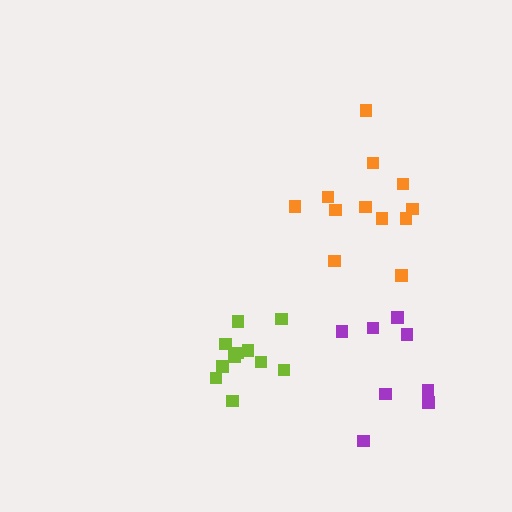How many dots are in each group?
Group 1: 8 dots, Group 2: 12 dots, Group 3: 11 dots (31 total).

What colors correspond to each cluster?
The clusters are colored: purple, orange, lime.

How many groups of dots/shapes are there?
There are 3 groups.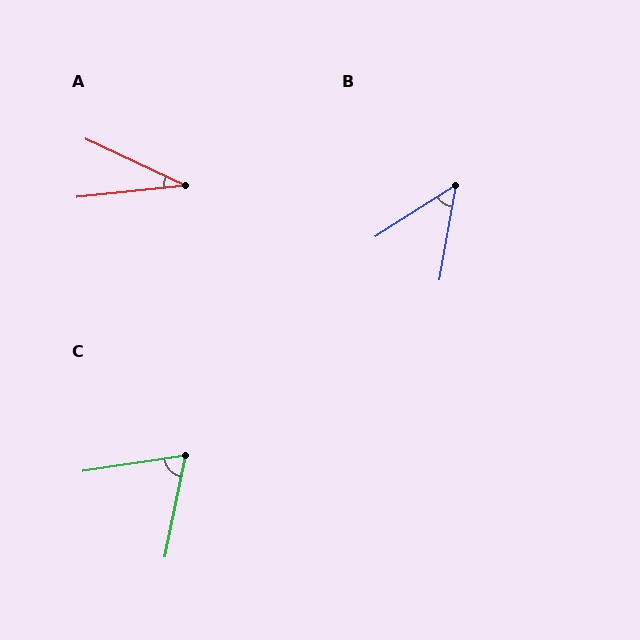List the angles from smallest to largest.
A (31°), B (48°), C (70°).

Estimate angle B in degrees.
Approximately 48 degrees.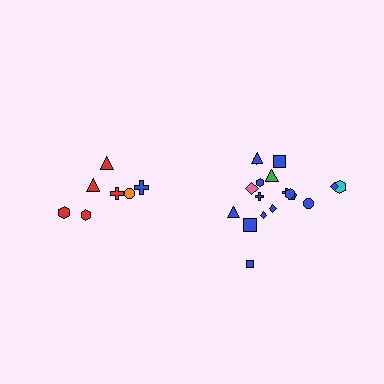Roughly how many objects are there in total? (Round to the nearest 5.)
Roughly 25 objects in total.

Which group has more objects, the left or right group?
The right group.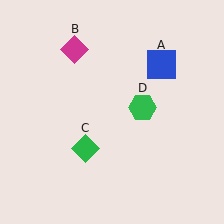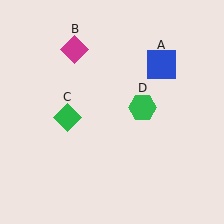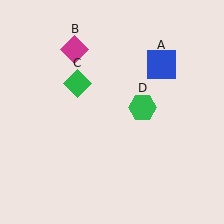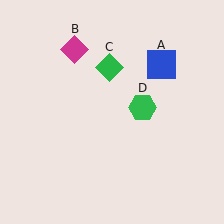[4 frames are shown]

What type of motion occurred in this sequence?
The green diamond (object C) rotated clockwise around the center of the scene.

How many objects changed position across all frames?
1 object changed position: green diamond (object C).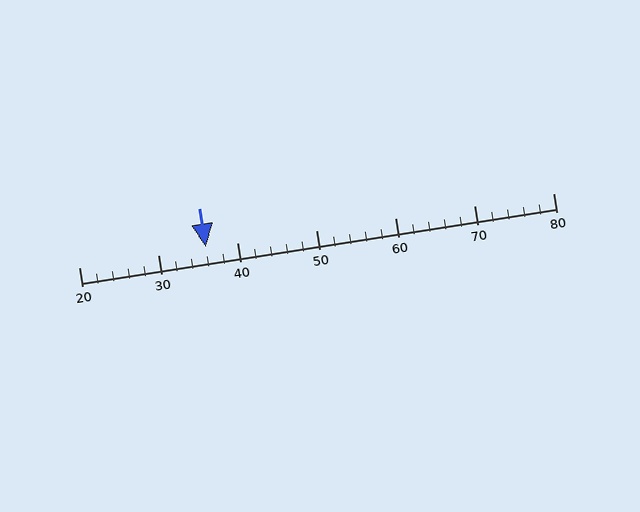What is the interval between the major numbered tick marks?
The major tick marks are spaced 10 units apart.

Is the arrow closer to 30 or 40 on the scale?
The arrow is closer to 40.